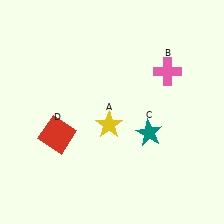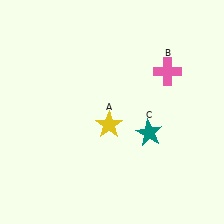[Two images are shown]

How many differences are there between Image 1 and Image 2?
There is 1 difference between the two images.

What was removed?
The red square (D) was removed in Image 2.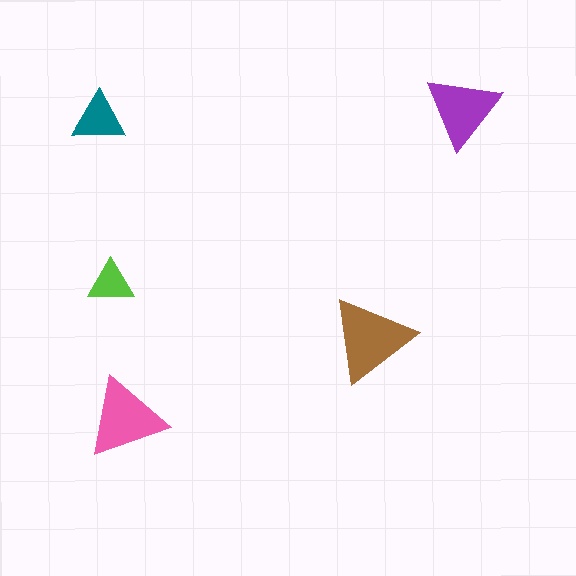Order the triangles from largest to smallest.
the brown one, the pink one, the purple one, the teal one, the lime one.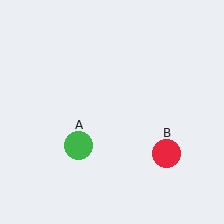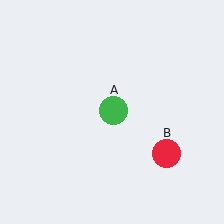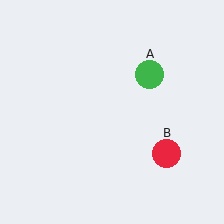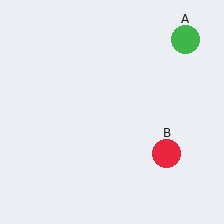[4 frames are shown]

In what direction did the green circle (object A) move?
The green circle (object A) moved up and to the right.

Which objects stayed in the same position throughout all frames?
Red circle (object B) remained stationary.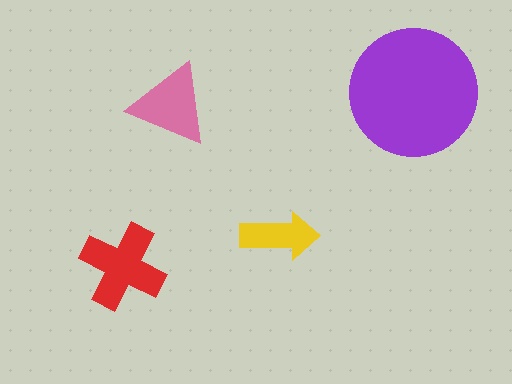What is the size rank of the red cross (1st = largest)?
2nd.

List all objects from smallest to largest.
The yellow arrow, the pink triangle, the red cross, the purple circle.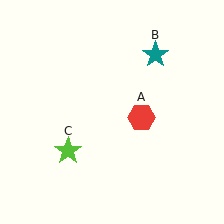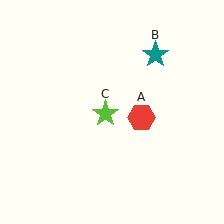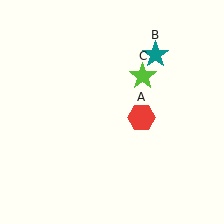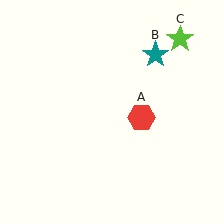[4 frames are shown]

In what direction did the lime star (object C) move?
The lime star (object C) moved up and to the right.